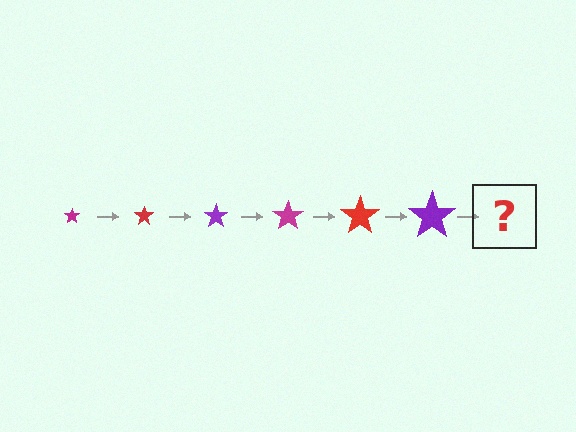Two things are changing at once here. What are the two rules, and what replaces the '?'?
The two rules are that the star grows larger each step and the color cycles through magenta, red, and purple. The '?' should be a magenta star, larger than the previous one.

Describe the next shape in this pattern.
It should be a magenta star, larger than the previous one.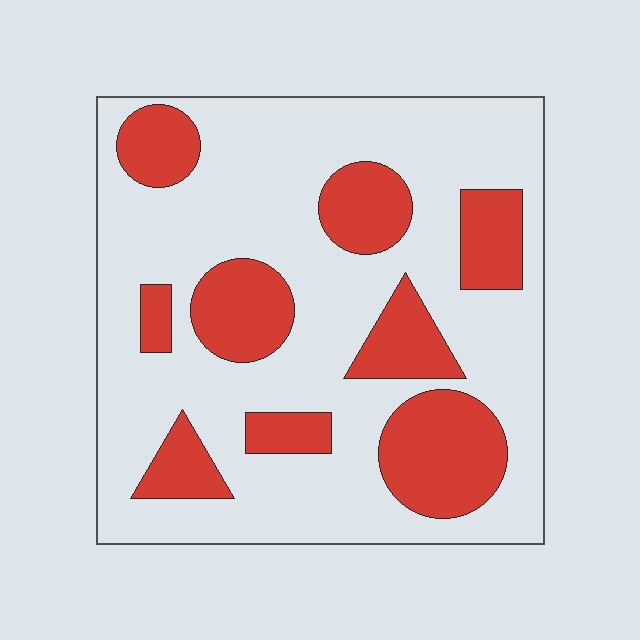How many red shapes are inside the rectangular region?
9.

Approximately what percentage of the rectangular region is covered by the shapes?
Approximately 30%.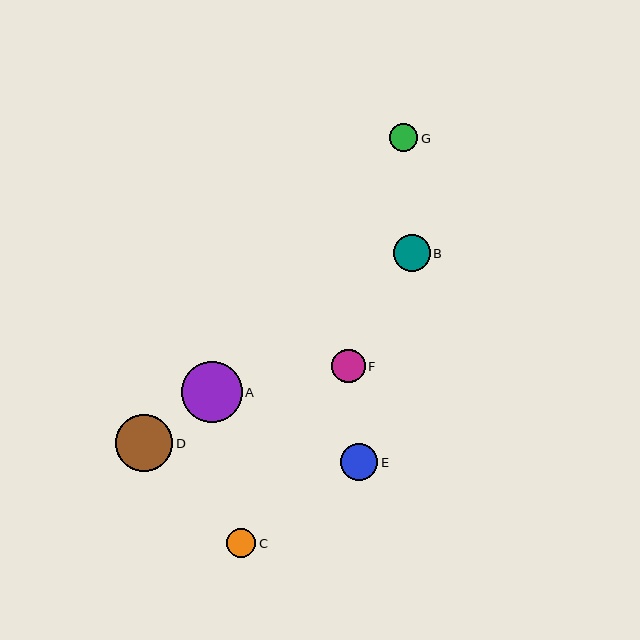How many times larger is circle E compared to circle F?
Circle E is approximately 1.1 times the size of circle F.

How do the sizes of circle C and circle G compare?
Circle C and circle G are approximately the same size.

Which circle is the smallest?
Circle G is the smallest with a size of approximately 28 pixels.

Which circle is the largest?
Circle A is the largest with a size of approximately 61 pixels.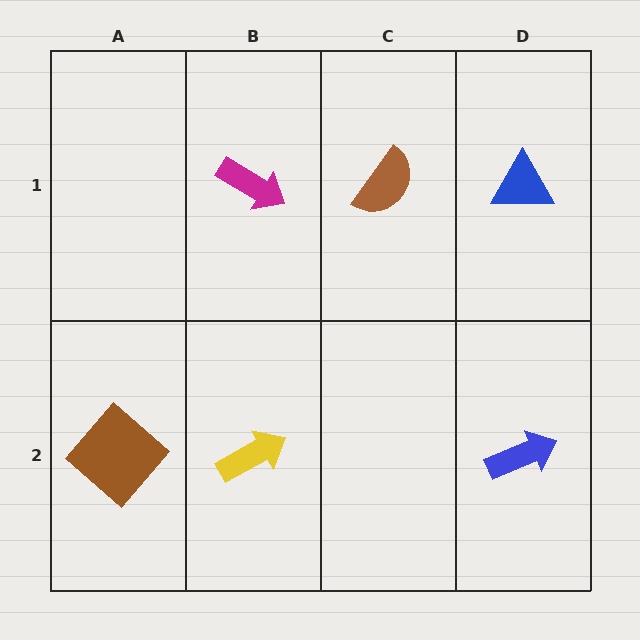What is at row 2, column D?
A blue arrow.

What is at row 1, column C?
A brown semicircle.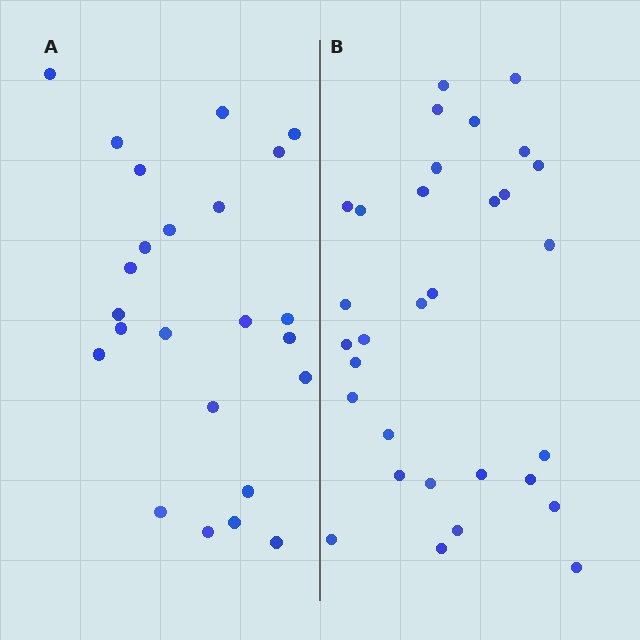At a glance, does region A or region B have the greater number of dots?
Region B (the right region) has more dots.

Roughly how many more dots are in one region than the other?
Region B has roughly 8 or so more dots than region A.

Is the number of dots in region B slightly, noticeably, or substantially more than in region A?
Region B has noticeably more, but not dramatically so. The ratio is roughly 1.3 to 1.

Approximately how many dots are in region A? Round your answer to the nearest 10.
About 20 dots. (The exact count is 24, which rounds to 20.)